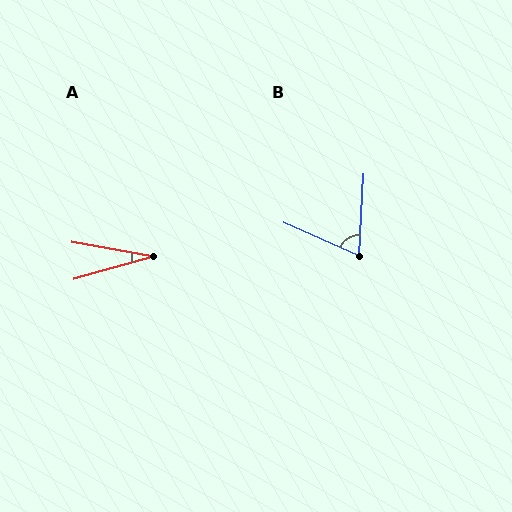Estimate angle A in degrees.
Approximately 26 degrees.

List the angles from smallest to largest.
A (26°), B (69°).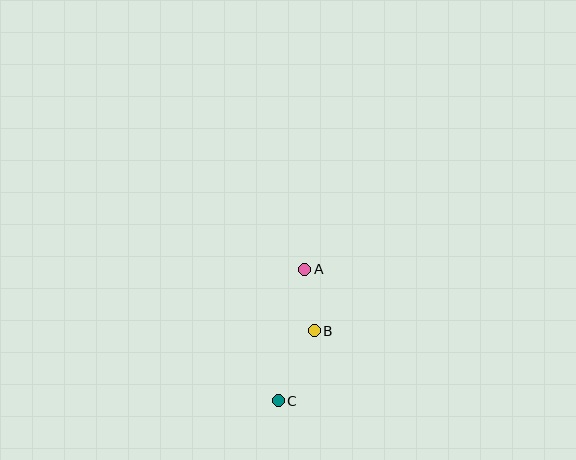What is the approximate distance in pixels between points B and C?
The distance between B and C is approximately 79 pixels.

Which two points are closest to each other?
Points A and B are closest to each other.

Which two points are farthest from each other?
Points A and C are farthest from each other.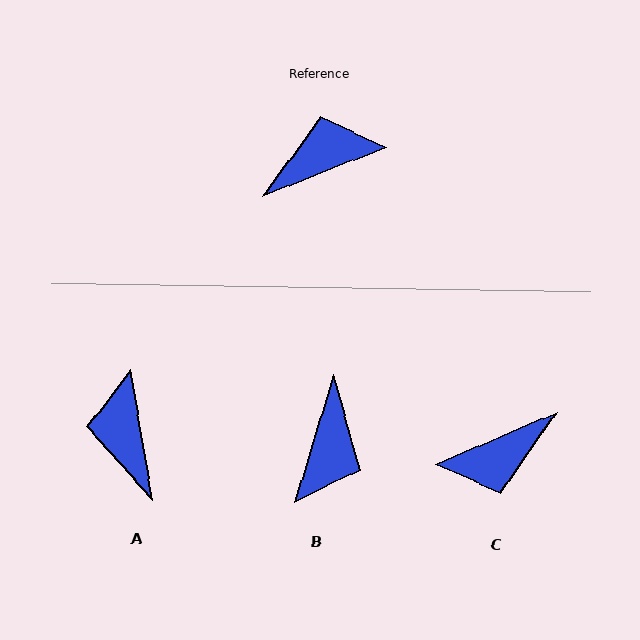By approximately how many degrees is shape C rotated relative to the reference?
Approximately 179 degrees clockwise.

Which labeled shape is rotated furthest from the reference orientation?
C, about 179 degrees away.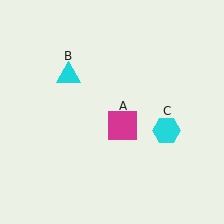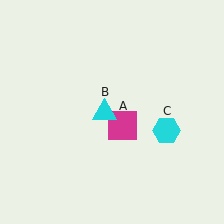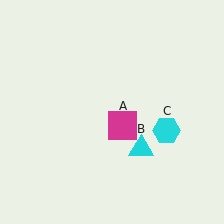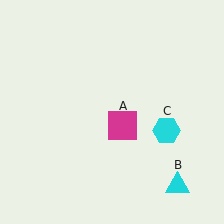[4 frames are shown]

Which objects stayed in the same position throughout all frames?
Magenta square (object A) and cyan hexagon (object C) remained stationary.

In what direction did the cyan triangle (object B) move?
The cyan triangle (object B) moved down and to the right.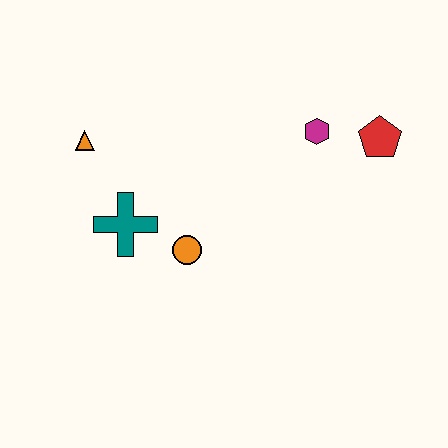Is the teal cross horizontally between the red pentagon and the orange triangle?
Yes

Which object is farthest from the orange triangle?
The red pentagon is farthest from the orange triangle.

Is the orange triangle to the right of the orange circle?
No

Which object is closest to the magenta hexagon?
The red pentagon is closest to the magenta hexagon.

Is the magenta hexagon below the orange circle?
No